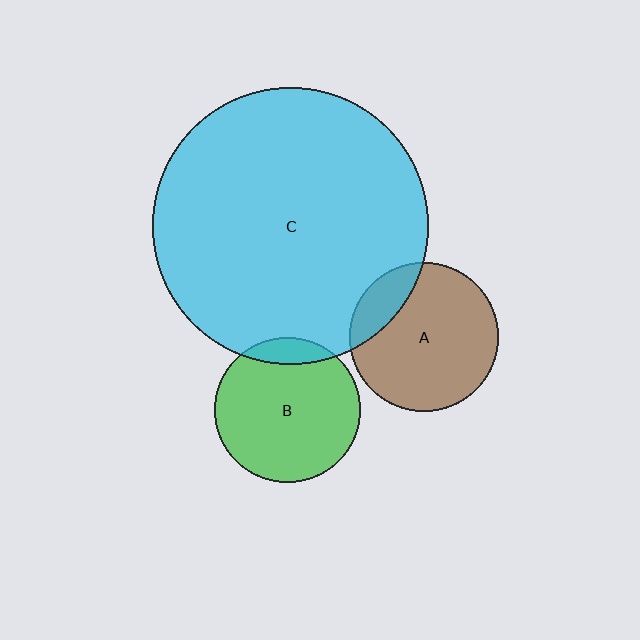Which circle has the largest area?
Circle C (cyan).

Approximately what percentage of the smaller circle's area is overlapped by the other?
Approximately 20%.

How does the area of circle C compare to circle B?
Approximately 3.6 times.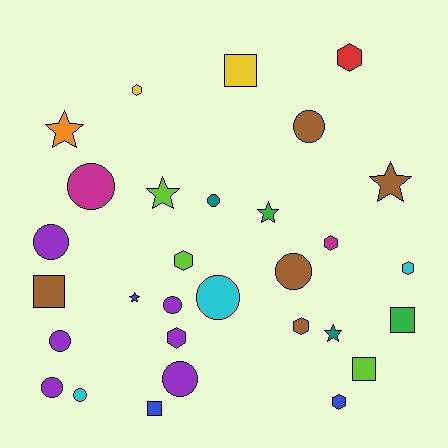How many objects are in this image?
There are 30 objects.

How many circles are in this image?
There are 11 circles.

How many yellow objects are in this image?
There are 2 yellow objects.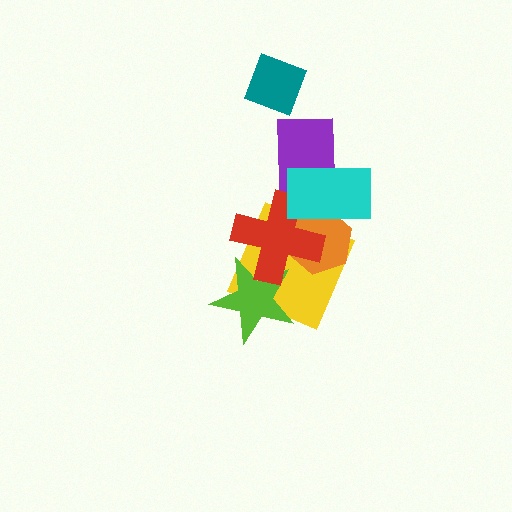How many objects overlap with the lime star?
2 objects overlap with the lime star.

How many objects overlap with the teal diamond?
0 objects overlap with the teal diamond.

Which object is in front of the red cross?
The cyan rectangle is in front of the red cross.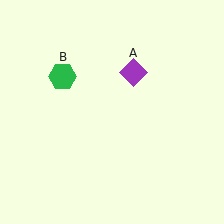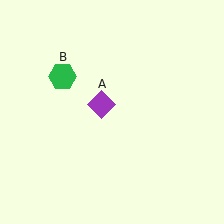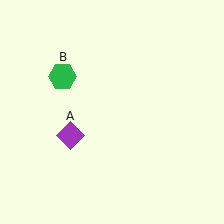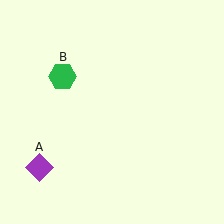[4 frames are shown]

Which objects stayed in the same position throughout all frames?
Green hexagon (object B) remained stationary.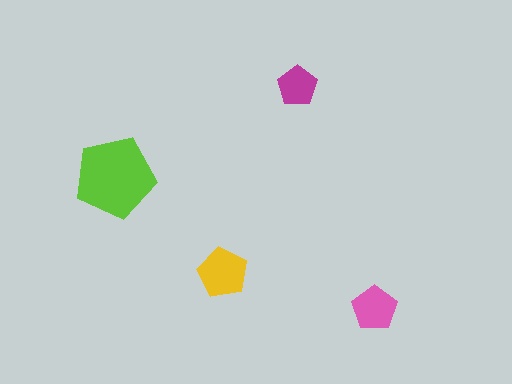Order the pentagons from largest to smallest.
the lime one, the yellow one, the pink one, the magenta one.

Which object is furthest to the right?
The pink pentagon is rightmost.